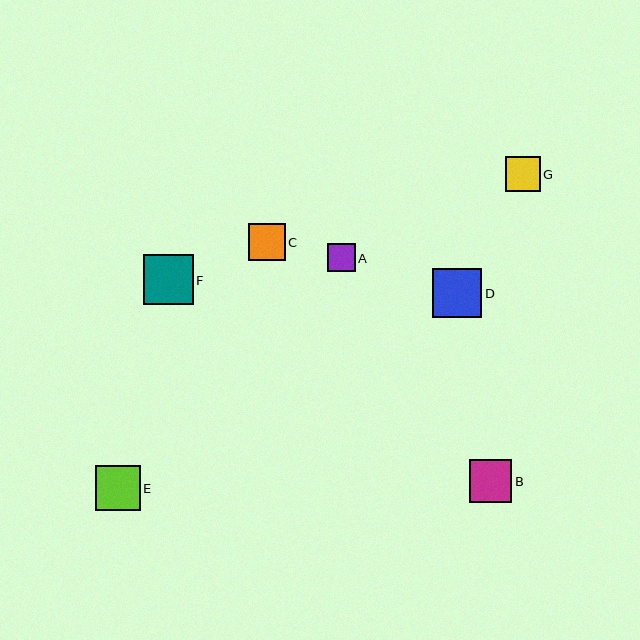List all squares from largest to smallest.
From largest to smallest: F, D, E, B, C, G, A.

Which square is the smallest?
Square A is the smallest with a size of approximately 28 pixels.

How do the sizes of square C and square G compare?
Square C and square G are approximately the same size.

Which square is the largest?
Square F is the largest with a size of approximately 50 pixels.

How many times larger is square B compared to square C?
Square B is approximately 1.1 times the size of square C.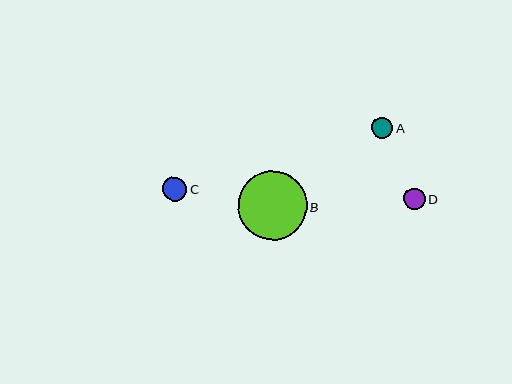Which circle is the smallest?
Circle A is the smallest with a size of approximately 21 pixels.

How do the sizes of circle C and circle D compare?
Circle C and circle D are approximately the same size.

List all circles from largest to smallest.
From largest to smallest: B, C, D, A.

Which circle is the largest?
Circle B is the largest with a size of approximately 68 pixels.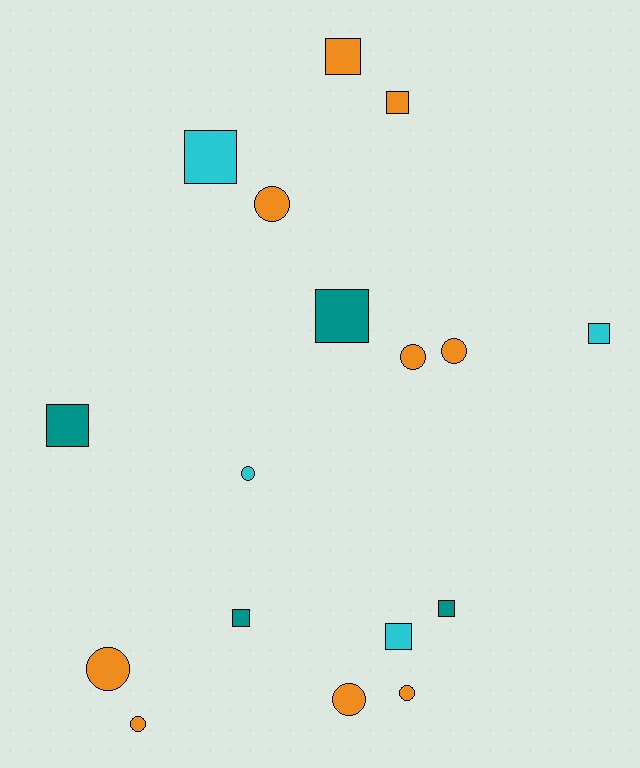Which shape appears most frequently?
Square, with 9 objects.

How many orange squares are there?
There are 2 orange squares.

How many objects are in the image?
There are 17 objects.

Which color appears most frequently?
Orange, with 9 objects.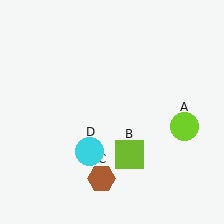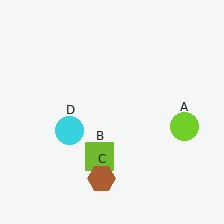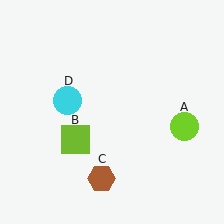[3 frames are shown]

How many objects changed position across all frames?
2 objects changed position: lime square (object B), cyan circle (object D).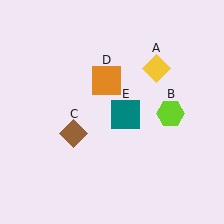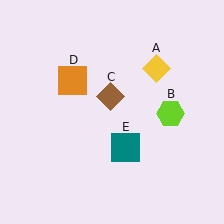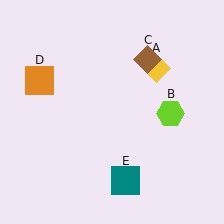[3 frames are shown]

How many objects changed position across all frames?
3 objects changed position: brown diamond (object C), orange square (object D), teal square (object E).